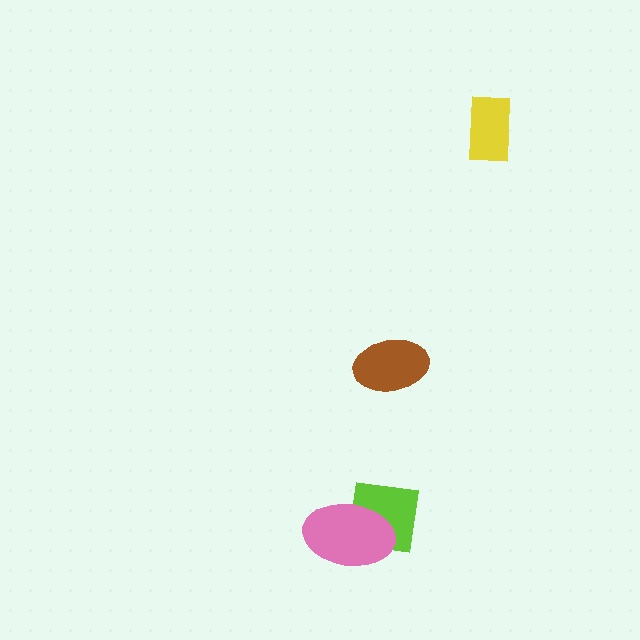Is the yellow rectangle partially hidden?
No, no other shape covers it.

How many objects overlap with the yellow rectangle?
0 objects overlap with the yellow rectangle.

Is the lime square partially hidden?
Yes, it is partially covered by another shape.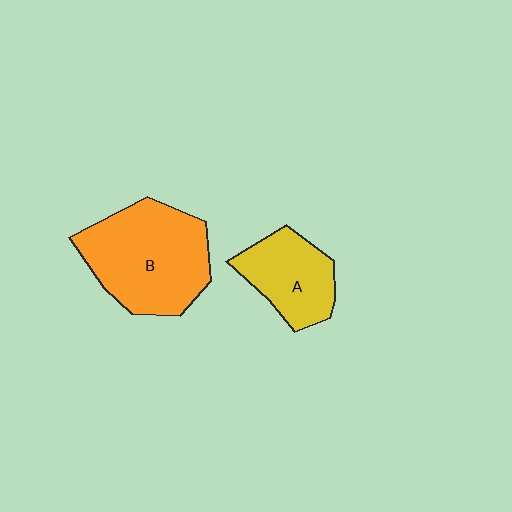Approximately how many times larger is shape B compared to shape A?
Approximately 1.7 times.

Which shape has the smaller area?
Shape A (yellow).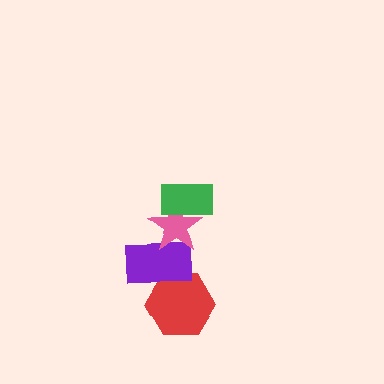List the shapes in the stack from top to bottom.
From top to bottom: the green rectangle, the pink star, the purple rectangle, the red hexagon.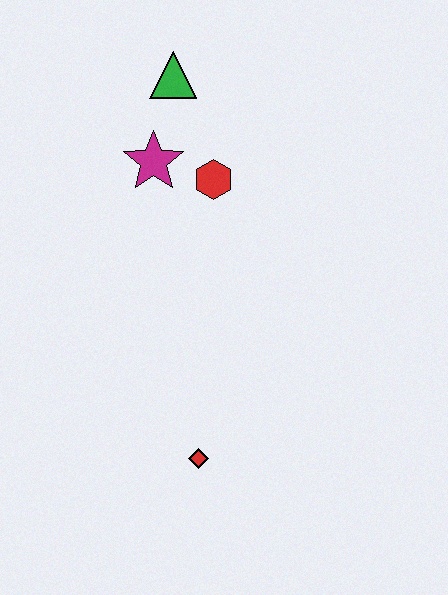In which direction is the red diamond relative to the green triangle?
The red diamond is below the green triangle.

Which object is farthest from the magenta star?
The red diamond is farthest from the magenta star.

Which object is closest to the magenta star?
The red hexagon is closest to the magenta star.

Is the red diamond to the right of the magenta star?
Yes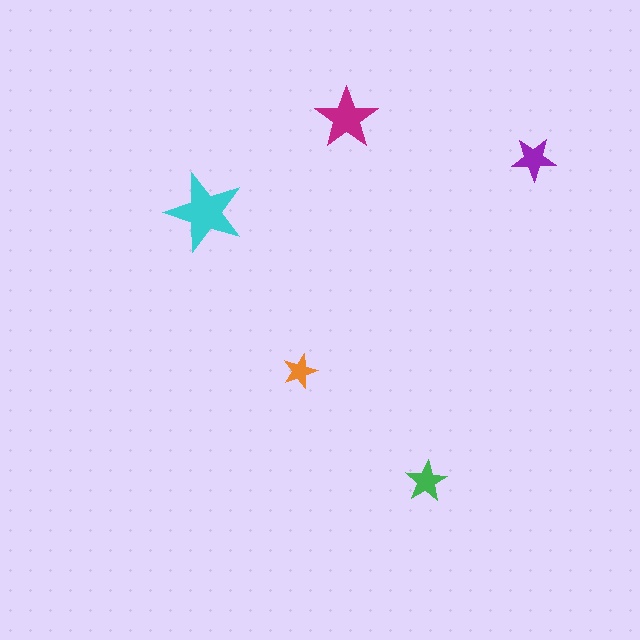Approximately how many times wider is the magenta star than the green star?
About 1.5 times wider.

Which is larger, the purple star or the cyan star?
The cyan one.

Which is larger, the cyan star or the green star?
The cyan one.